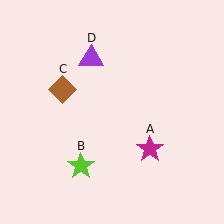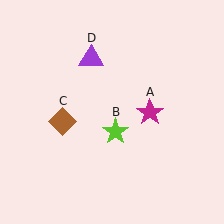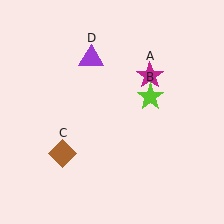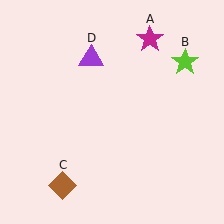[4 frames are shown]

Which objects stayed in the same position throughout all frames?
Purple triangle (object D) remained stationary.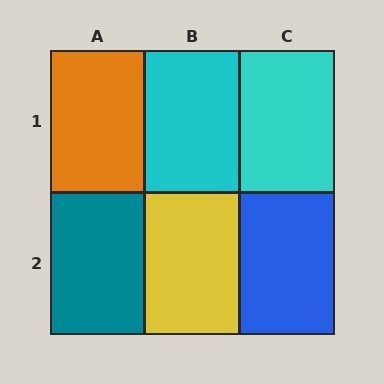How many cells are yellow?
1 cell is yellow.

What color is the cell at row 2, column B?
Yellow.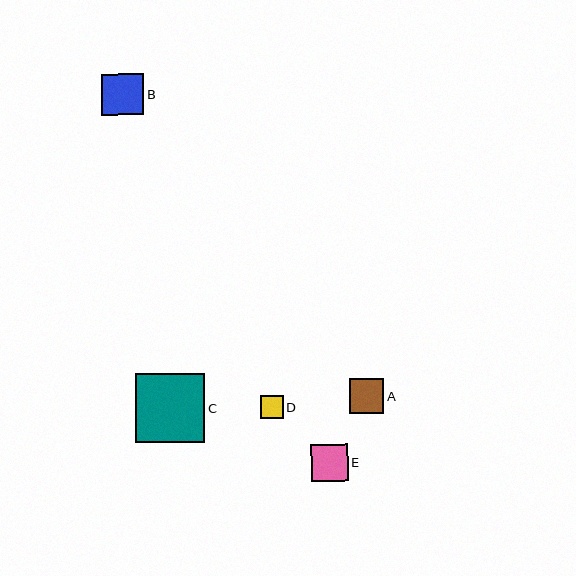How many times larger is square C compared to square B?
Square C is approximately 1.7 times the size of square B.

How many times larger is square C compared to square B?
Square C is approximately 1.7 times the size of square B.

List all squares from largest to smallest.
From largest to smallest: C, B, E, A, D.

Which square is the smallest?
Square D is the smallest with a size of approximately 22 pixels.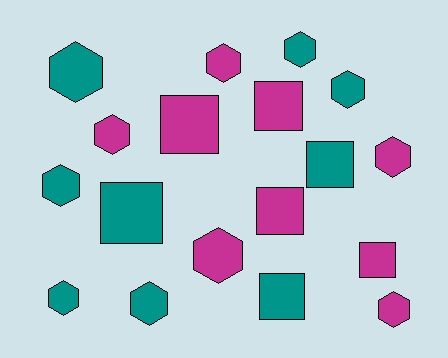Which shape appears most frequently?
Hexagon, with 11 objects.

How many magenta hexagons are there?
There are 5 magenta hexagons.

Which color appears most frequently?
Teal, with 9 objects.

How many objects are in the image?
There are 18 objects.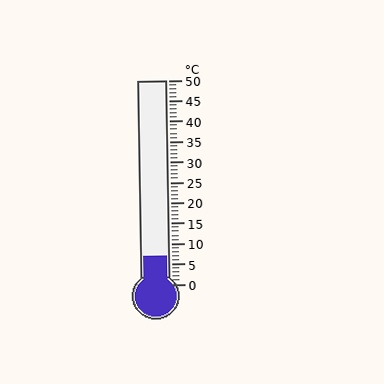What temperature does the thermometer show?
The thermometer shows approximately 7°C.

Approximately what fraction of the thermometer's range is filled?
The thermometer is filled to approximately 15% of its range.